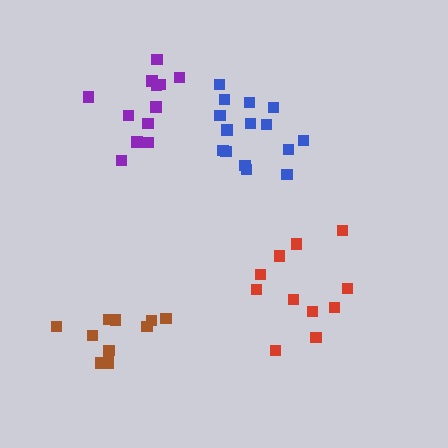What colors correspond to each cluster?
The clusters are colored: blue, purple, red, brown.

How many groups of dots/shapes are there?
There are 4 groups.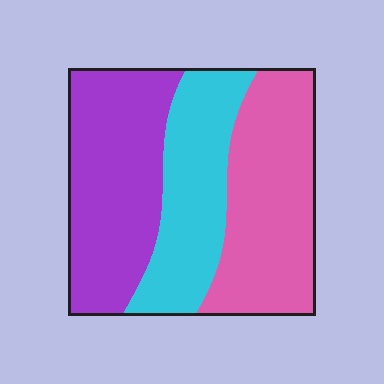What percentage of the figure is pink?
Pink covers about 35% of the figure.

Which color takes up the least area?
Cyan, at roughly 30%.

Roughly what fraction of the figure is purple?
Purple covers roughly 35% of the figure.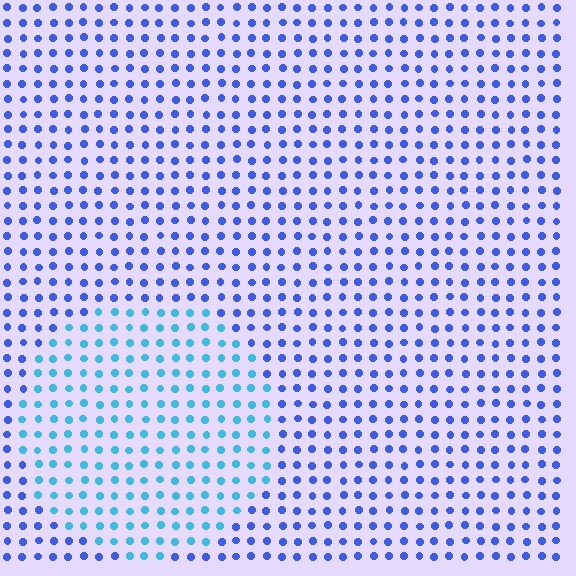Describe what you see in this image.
The image is filled with small blue elements in a uniform arrangement. A circle-shaped region is visible where the elements are tinted to a slightly different hue, forming a subtle color boundary.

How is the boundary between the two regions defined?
The boundary is defined purely by a slight shift in hue (about 36 degrees). Spacing, size, and orientation are identical on both sides.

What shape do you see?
I see a circle.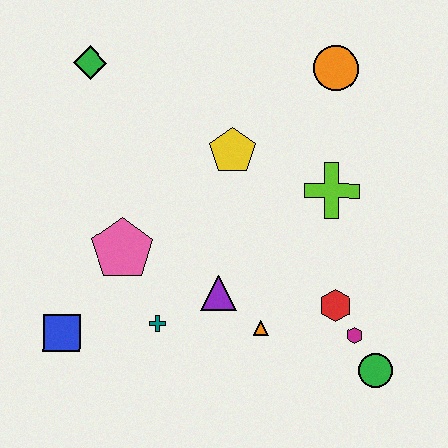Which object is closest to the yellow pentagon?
The lime cross is closest to the yellow pentagon.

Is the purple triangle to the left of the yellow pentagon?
Yes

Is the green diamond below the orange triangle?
No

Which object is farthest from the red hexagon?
The green diamond is farthest from the red hexagon.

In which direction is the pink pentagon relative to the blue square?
The pink pentagon is above the blue square.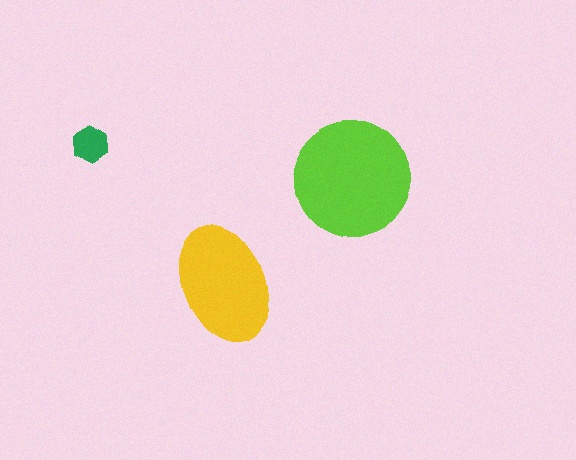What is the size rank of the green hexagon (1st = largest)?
3rd.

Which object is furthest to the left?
The green hexagon is leftmost.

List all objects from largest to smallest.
The lime circle, the yellow ellipse, the green hexagon.